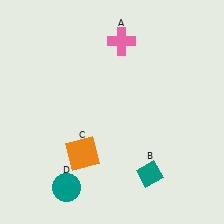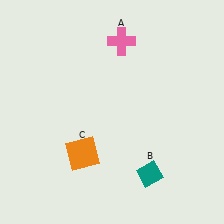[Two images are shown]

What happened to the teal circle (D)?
The teal circle (D) was removed in Image 2. It was in the bottom-left area of Image 1.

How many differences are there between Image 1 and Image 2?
There is 1 difference between the two images.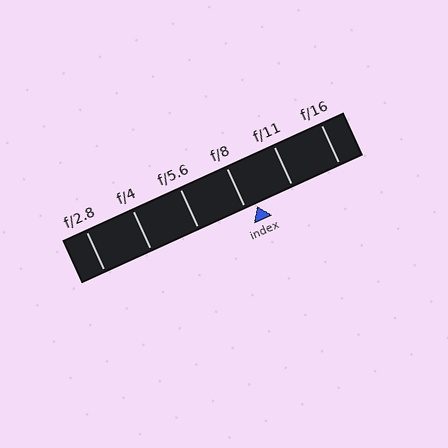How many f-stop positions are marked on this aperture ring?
There are 6 f-stop positions marked.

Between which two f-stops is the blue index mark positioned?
The index mark is between f/8 and f/11.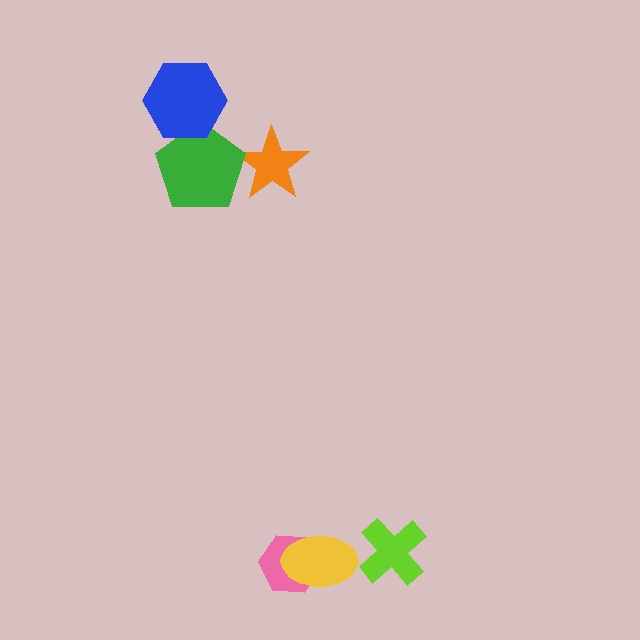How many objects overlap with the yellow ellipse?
1 object overlaps with the yellow ellipse.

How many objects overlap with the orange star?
1 object overlaps with the orange star.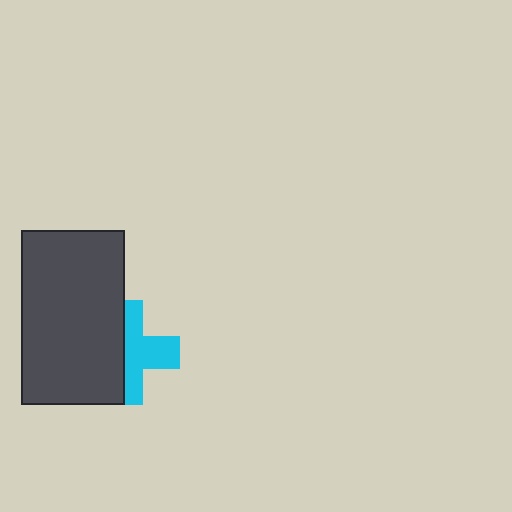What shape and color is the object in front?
The object in front is a dark gray rectangle.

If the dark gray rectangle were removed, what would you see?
You would see the complete cyan cross.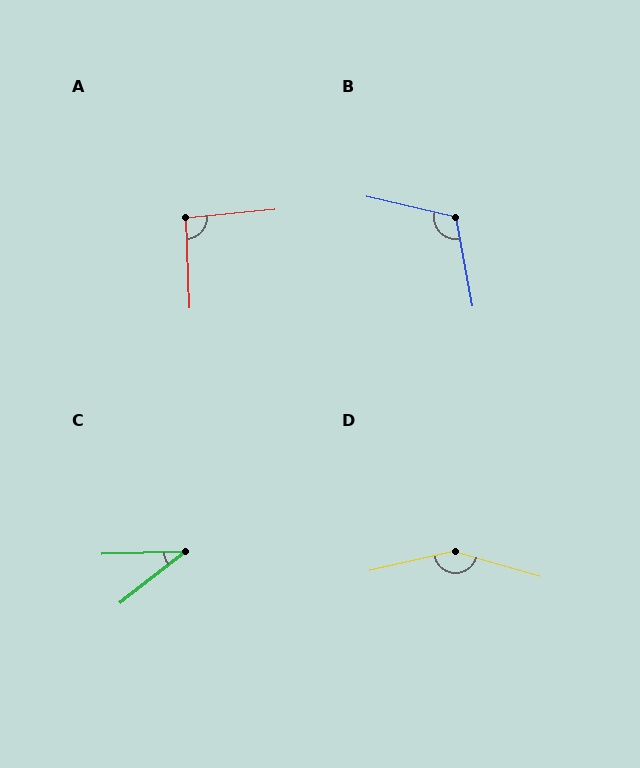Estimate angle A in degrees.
Approximately 93 degrees.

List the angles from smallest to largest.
C (36°), A (93°), B (114°), D (151°).